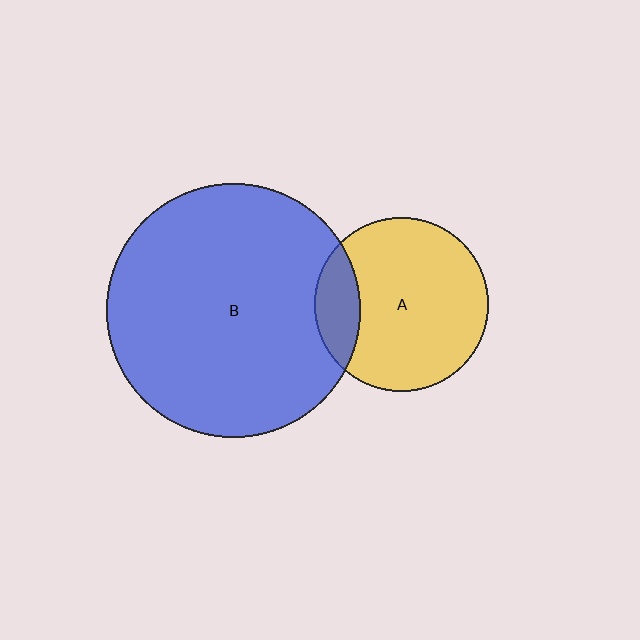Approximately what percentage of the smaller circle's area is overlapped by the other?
Approximately 15%.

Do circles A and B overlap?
Yes.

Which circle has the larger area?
Circle B (blue).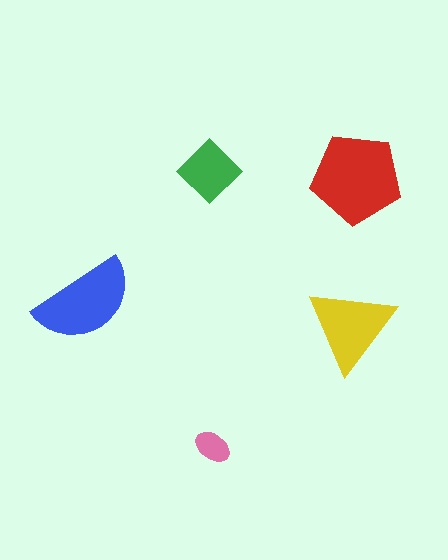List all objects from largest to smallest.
The red pentagon, the blue semicircle, the yellow triangle, the green diamond, the pink ellipse.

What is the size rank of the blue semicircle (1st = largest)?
2nd.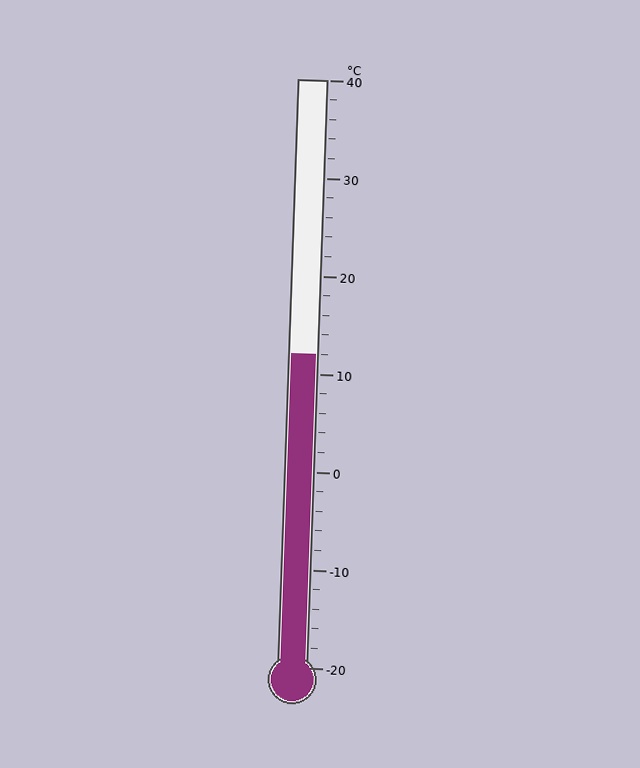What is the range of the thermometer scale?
The thermometer scale ranges from -20°C to 40°C.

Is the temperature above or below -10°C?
The temperature is above -10°C.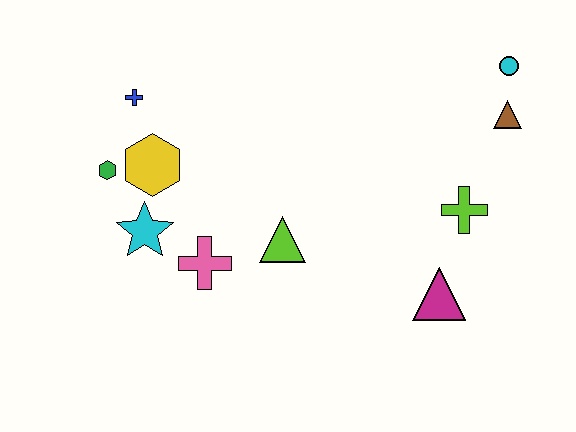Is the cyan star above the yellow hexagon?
No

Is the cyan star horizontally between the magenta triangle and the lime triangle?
No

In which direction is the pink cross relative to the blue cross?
The pink cross is below the blue cross.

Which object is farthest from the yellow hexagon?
The cyan circle is farthest from the yellow hexagon.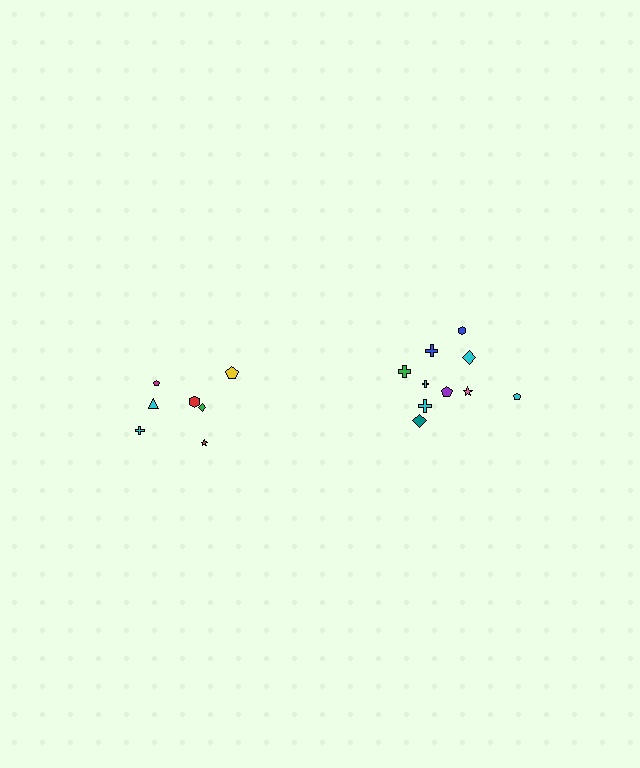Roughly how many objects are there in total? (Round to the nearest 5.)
Roughly 15 objects in total.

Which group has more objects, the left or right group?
The right group.